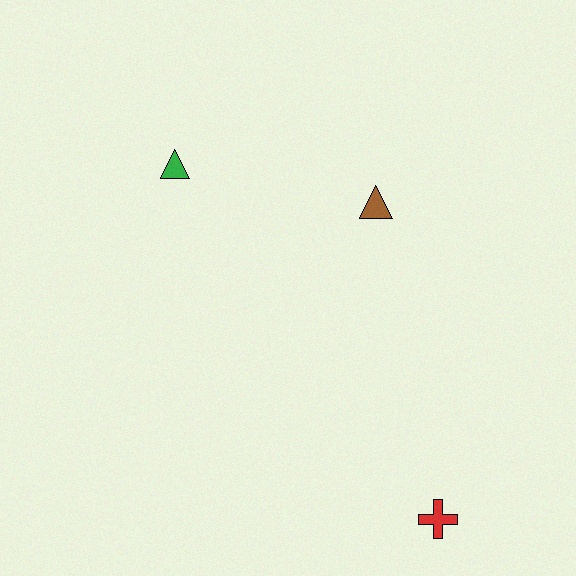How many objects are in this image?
There are 3 objects.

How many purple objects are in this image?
There are no purple objects.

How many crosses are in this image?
There is 1 cross.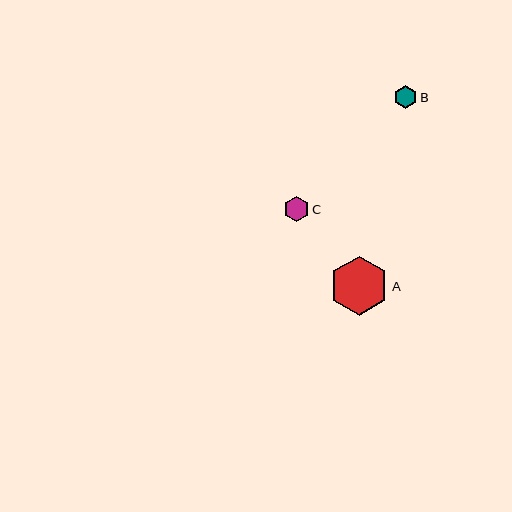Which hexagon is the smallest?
Hexagon B is the smallest with a size of approximately 23 pixels.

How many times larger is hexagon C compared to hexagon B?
Hexagon C is approximately 1.1 times the size of hexagon B.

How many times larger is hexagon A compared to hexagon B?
Hexagon A is approximately 2.6 times the size of hexagon B.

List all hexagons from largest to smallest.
From largest to smallest: A, C, B.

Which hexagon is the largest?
Hexagon A is the largest with a size of approximately 59 pixels.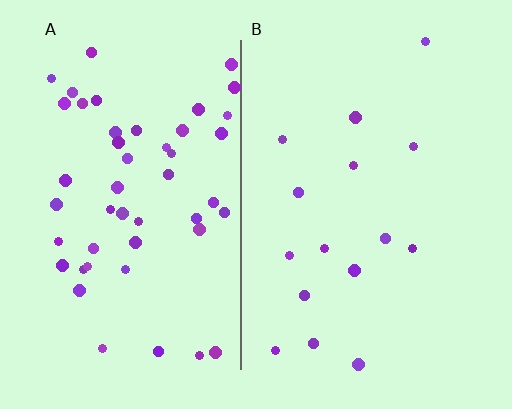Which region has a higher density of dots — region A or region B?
A (the left).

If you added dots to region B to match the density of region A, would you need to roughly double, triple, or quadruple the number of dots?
Approximately triple.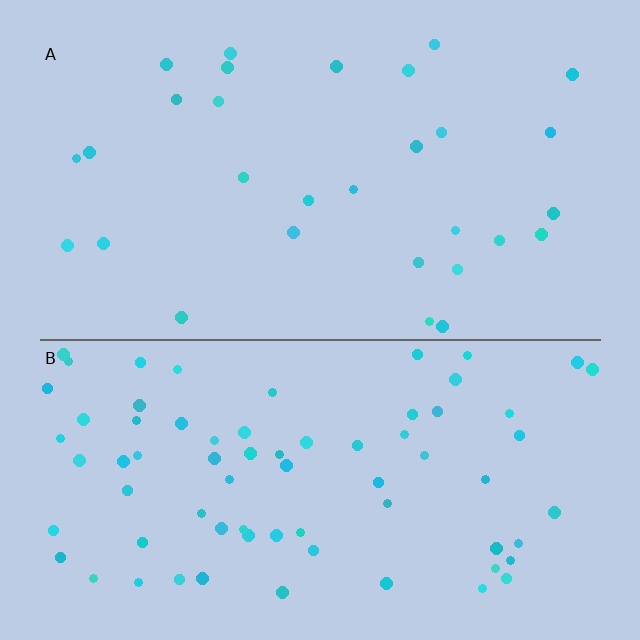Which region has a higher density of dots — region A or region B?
B (the bottom).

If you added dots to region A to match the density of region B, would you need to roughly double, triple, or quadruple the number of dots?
Approximately double.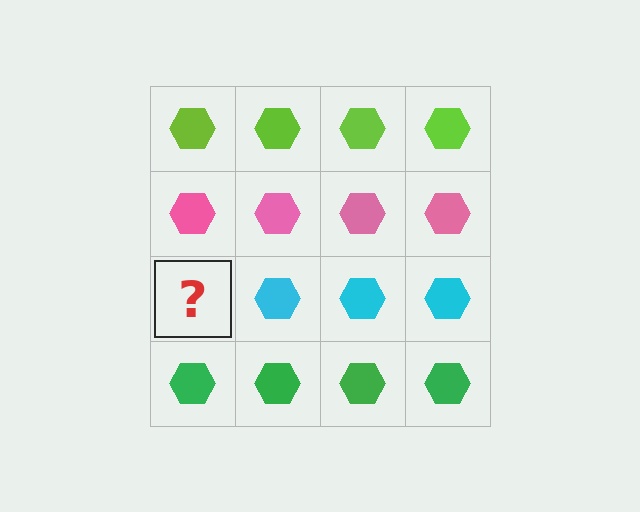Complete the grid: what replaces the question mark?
The question mark should be replaced with a cyan hexagon.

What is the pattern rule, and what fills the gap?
The rule is that each row has a consistent color. The gap should be filled with a cyan hexagon.